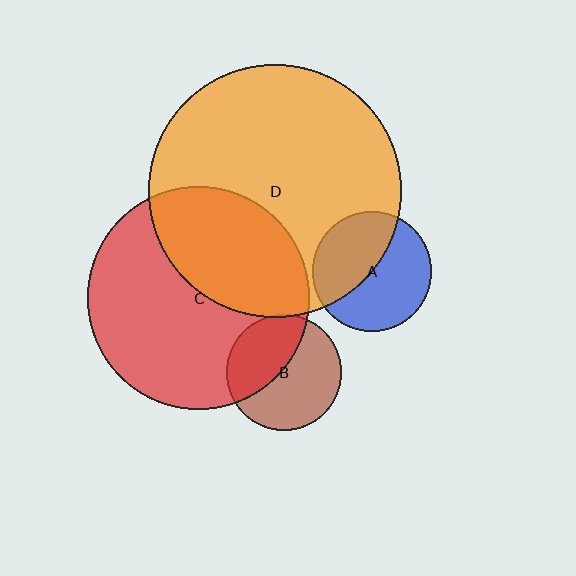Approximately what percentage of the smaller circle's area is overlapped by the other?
Approximately 40%.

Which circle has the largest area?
Circle D (orange).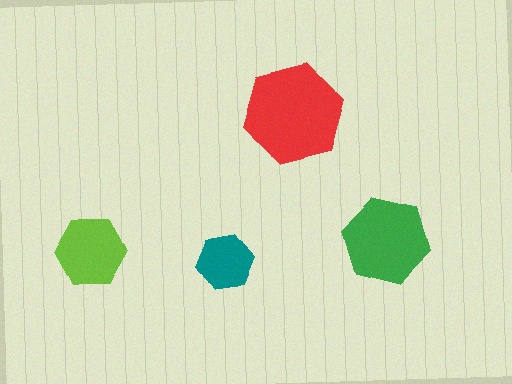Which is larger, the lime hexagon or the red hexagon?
The red one.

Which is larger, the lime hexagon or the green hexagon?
The green one.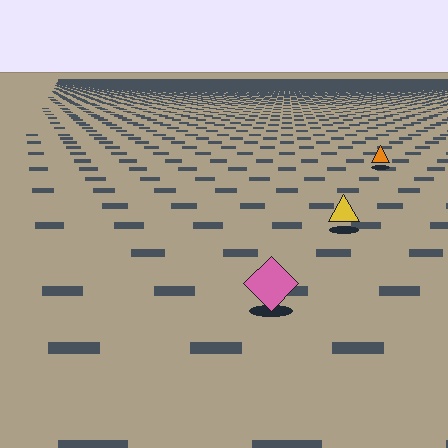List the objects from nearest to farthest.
From nearest to farthest: the pink diamond, the yellow triangle, the orange triangle.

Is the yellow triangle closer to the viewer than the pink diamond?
No. The pink diamond is closer — you can tell from the texture gradient: the ground texture is coarser near it.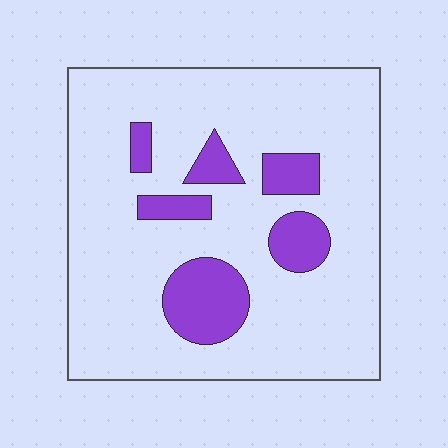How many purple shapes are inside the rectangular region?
6.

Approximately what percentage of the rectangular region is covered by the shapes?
Approximately 15%.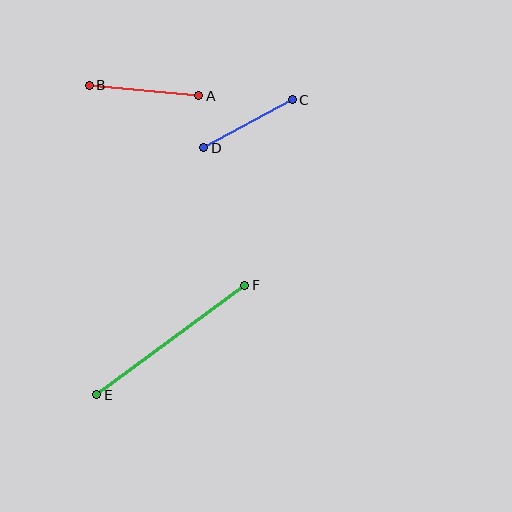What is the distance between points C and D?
The distance is approximately 101 pixels.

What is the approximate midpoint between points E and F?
The midpoint is at approximately (171, 340) pixels.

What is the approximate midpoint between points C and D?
The midpoint is at approximately (248, 124) pixels.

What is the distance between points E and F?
The distance is approximately 184 pixels.